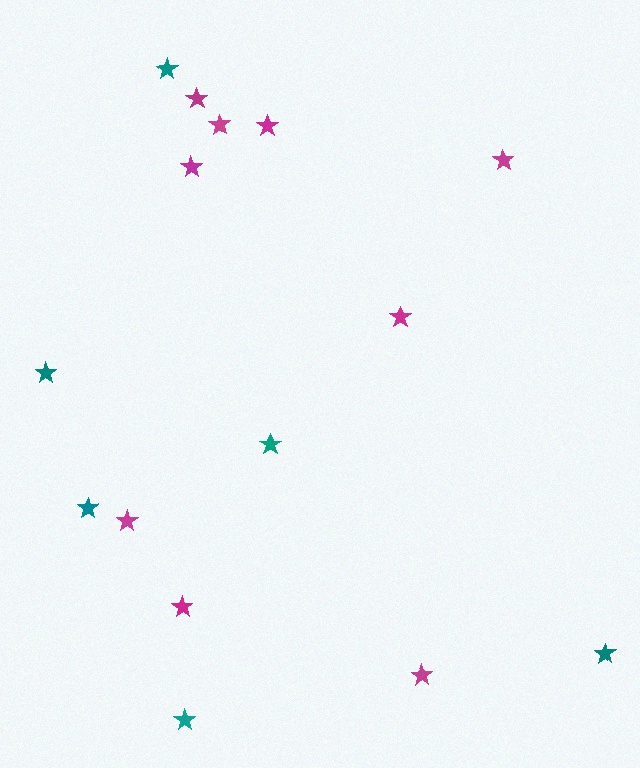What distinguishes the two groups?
There are 2 groups: one group of magenta stars (9) and one group of teal stars (6).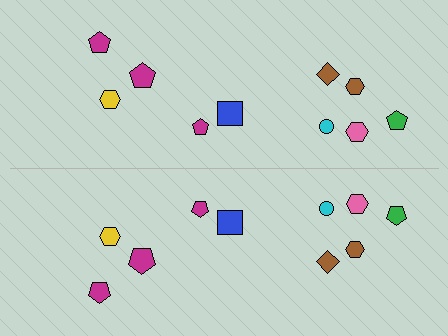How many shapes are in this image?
There are 20 shapes in this image.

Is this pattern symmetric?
Yes, this pattern has bilateral (reflection) symmetry.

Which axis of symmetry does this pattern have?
The pattern has a horizontal axis of symmetry running through the center of the image.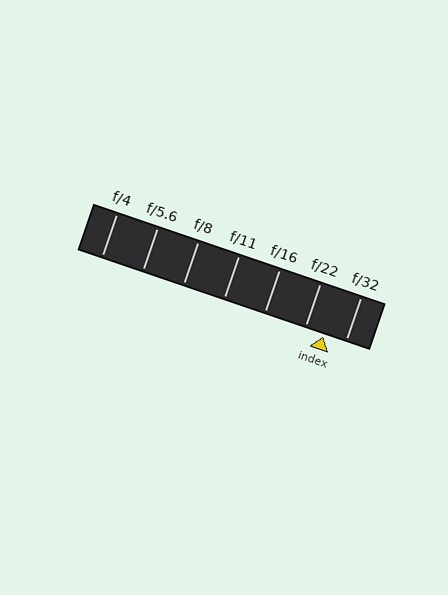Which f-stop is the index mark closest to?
The index mark is closest to f/22.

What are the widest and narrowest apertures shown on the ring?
The widest aperture shown is f/4 and the narrowest is f/32.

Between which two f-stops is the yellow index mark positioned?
The index mark is between f/22 and f/32.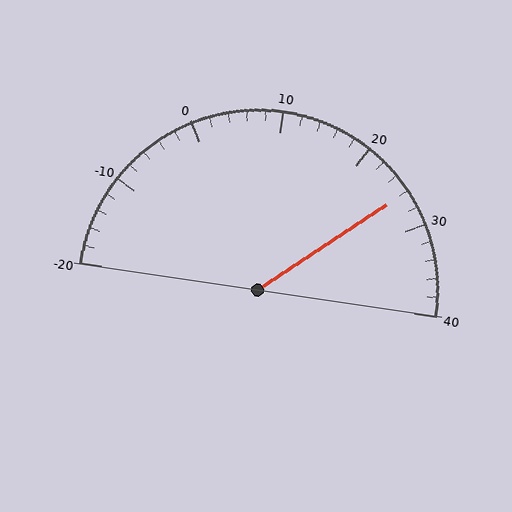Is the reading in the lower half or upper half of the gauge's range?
The reading is in the upper half of the range (-20 to 40).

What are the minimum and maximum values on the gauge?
The gauge ranges from -20 to 40.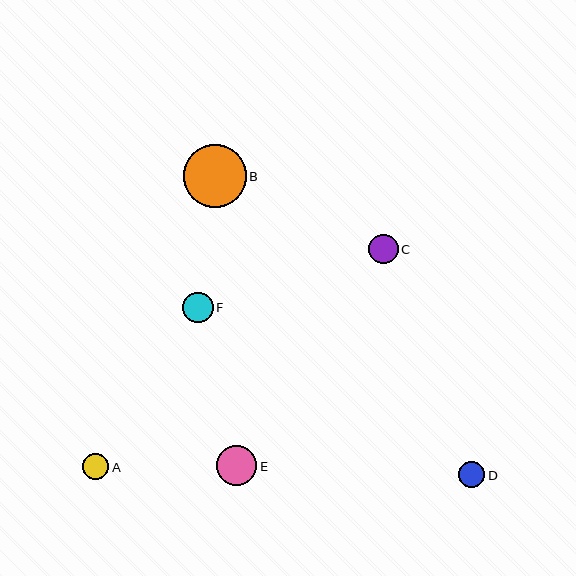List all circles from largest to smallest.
From largest to smallest: B, E, F, C, D, A.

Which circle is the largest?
Circle B is the largest with a size of approximately 63 pixels.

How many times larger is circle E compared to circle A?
Circle E is approximately 1.5 times the size of circle A.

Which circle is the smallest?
Circle A is the smallest with a size of approximately 26 pixels.